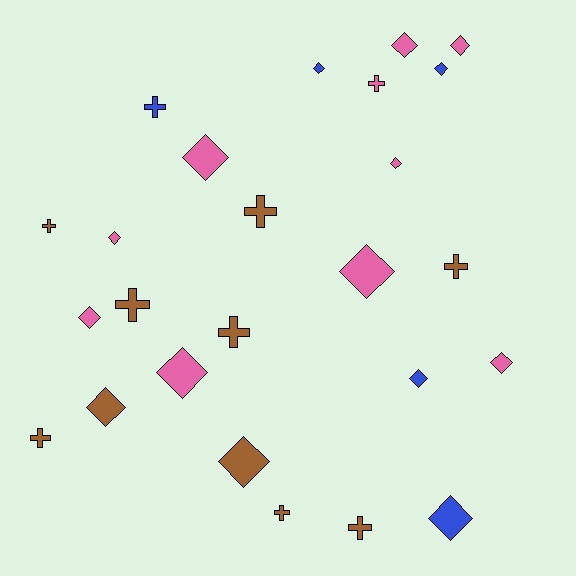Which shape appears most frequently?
Diamond, with 15 objects.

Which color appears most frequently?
Pink, with 10 objects.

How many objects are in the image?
There are 25 objects.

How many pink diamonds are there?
There are 9 pink diamonds.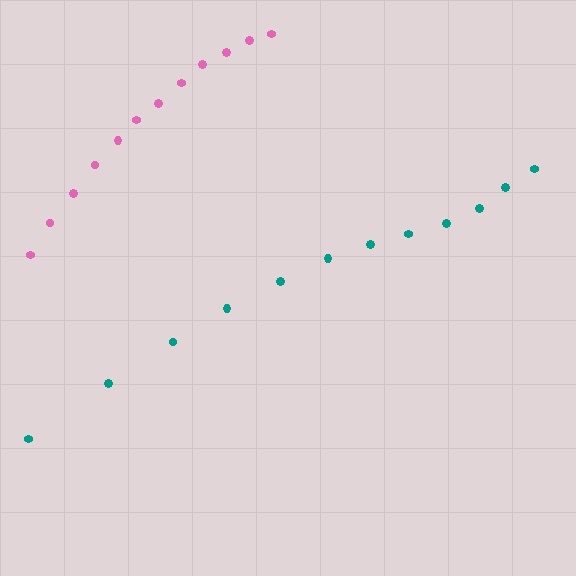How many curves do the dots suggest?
There are 2 distinct paths.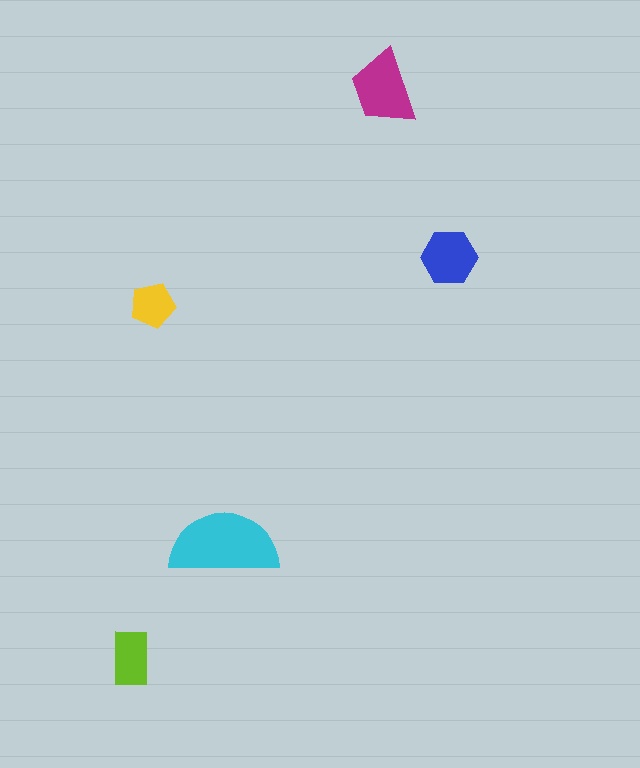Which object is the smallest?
The yellow pentagon.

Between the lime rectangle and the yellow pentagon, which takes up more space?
The lime rectangle.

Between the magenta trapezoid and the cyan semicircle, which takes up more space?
The cyan semicircle.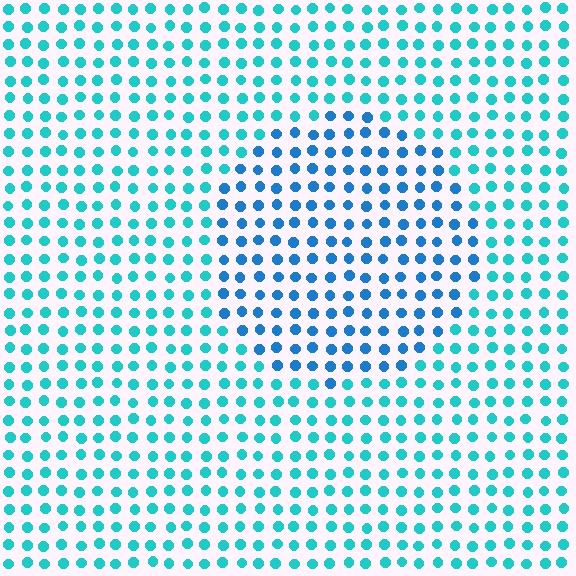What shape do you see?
I see a circle.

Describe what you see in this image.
The image is filled with small cyan elements in a uniform arrangement. A circle-shaped region is visible where the elements are tinted to a slightly different hue, forming a subtle color boundary.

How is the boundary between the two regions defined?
The boundary is defined purely by a slight shift in hue (about 30 degrees). Spacing, size, and orientation are identical on both sides.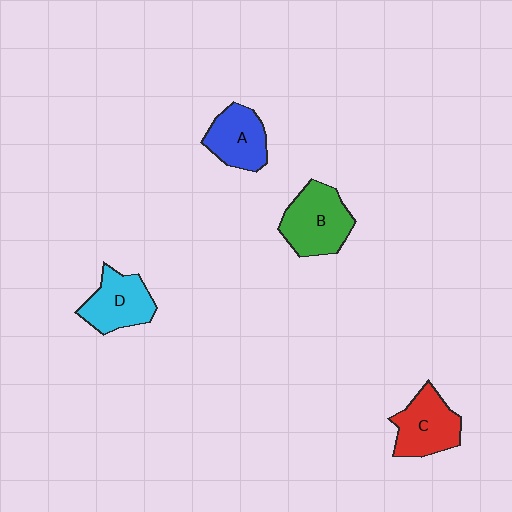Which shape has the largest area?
Shape B (green).